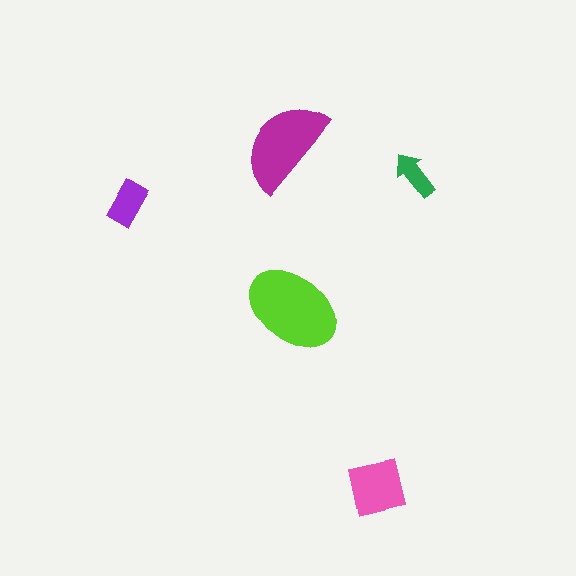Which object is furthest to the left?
The purple rectangle is leftmost.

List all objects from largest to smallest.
The lime ellipse, the magenta semicircle, the pink square, the purple rectangle, the green arrow.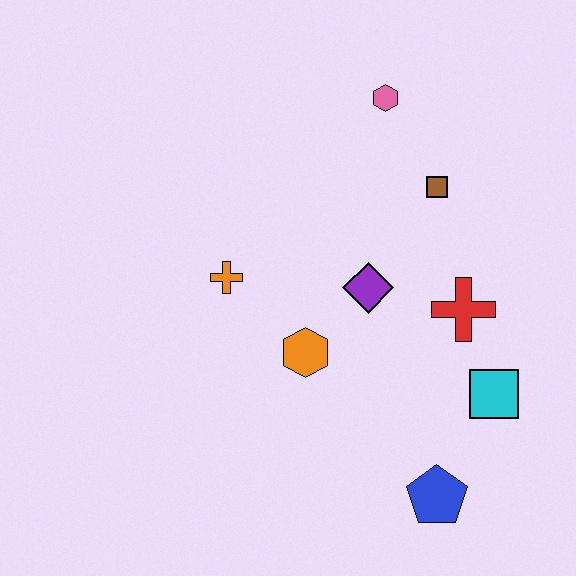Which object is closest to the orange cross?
The orange hexagon is closest to the orange cross.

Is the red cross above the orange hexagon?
Yes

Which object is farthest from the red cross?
The orange cross is farthest from the red cross.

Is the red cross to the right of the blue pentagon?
Yes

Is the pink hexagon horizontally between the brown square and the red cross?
No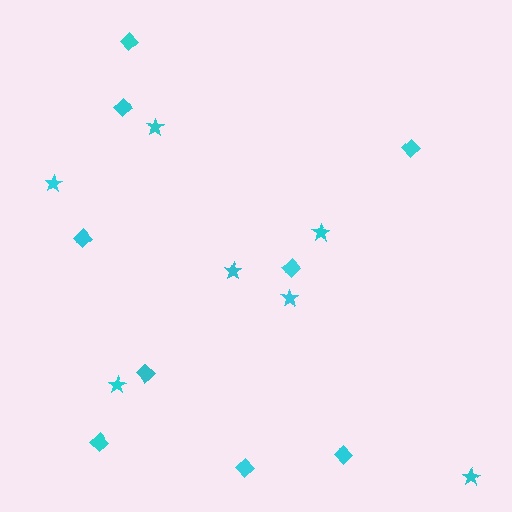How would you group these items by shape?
There are 2 groups: one group of stars (7) and one group of diamonds (9).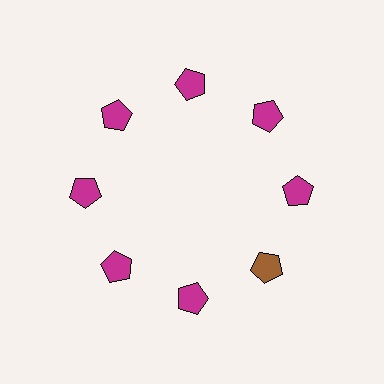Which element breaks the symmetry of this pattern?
The brown pentagon at roughly the 4 o'clock position breaks the symmetry. All other shapes are magenta pentagons.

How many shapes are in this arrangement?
There are 8 shapes arranged in a ring pattern.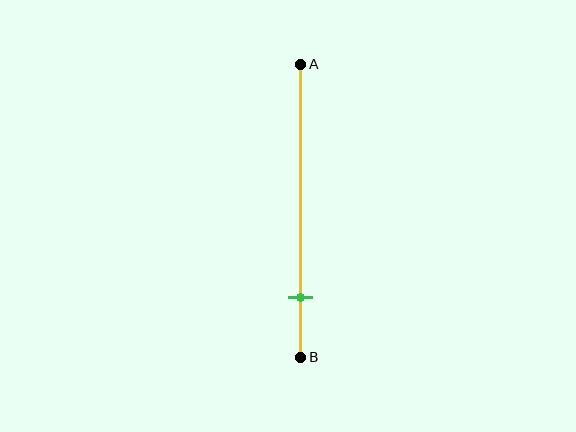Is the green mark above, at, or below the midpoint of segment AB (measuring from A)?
The green mark is below the midpoint of segment AB.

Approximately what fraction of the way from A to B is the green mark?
The green mark is approximately 80% of the way from A to B.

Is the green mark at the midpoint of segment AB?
No, the mark is at about 80% from A, not at the 50% midpoint.